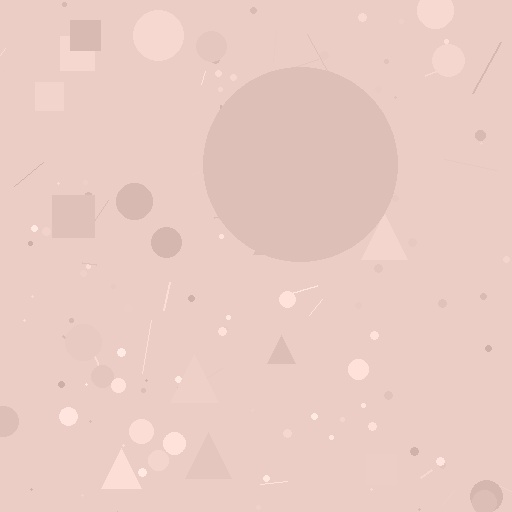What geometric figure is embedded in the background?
A circle is embedded in the background.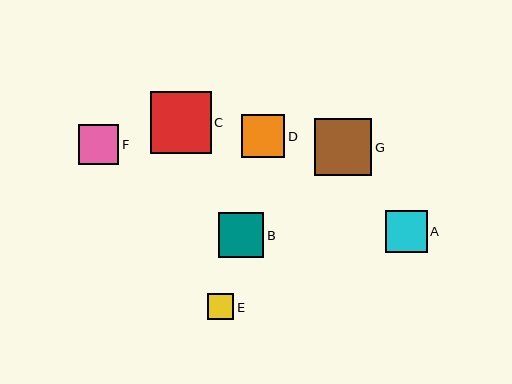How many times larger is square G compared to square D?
Square G is approximately 1.3 times the size of square D.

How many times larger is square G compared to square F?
Square G is approximately 1.4 times the size of square F.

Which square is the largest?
Square C is the largest with a size of approximately 61 pixels.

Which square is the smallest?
Square E is the smallest with a size of approximately 27 pixels.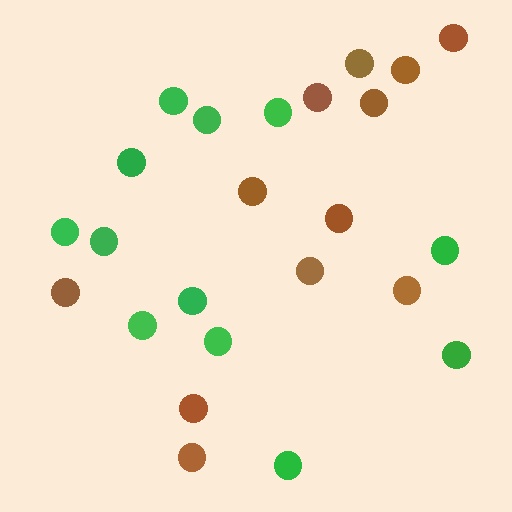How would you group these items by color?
There are 2 groups: one group of brown circles (12) and one group of green circles (12).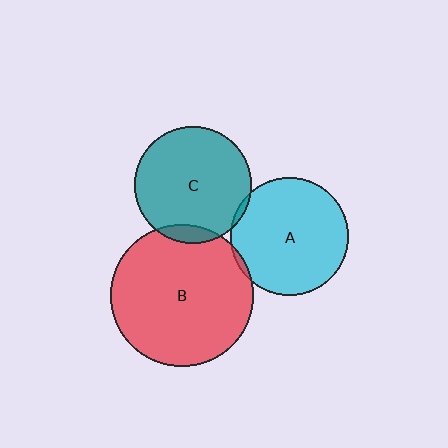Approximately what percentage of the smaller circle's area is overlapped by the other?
Approximately 10%.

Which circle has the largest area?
Circle B (red).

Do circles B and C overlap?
Yes.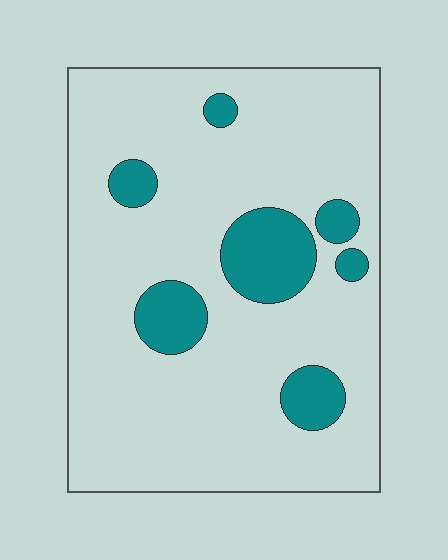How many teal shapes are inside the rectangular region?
7.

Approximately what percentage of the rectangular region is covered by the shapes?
Approximately 15%.